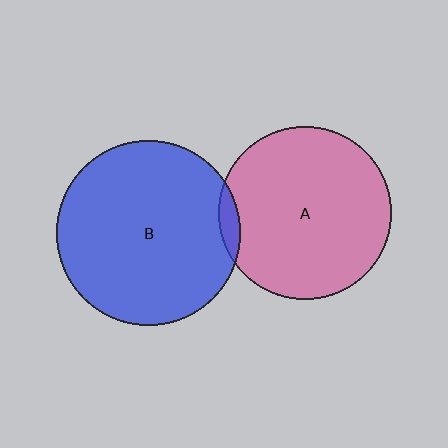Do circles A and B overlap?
Yes.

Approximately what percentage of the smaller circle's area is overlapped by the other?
Approximately 5%.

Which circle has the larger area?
Circle B (blue).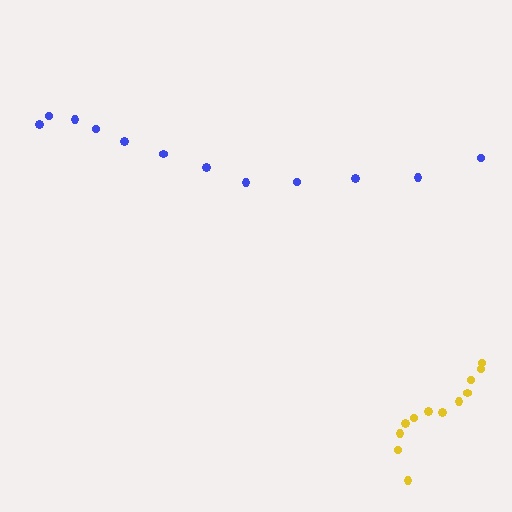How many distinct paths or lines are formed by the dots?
There are 2 distinct paths.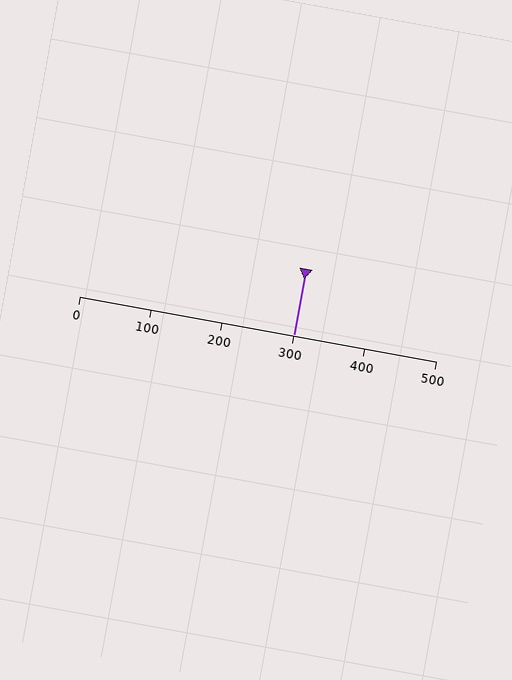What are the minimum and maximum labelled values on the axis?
The axis runs from 0 to 500.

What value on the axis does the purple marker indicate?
The marker indicates approximately 300.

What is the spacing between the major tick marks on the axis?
The major ticks are spaced 100 apart.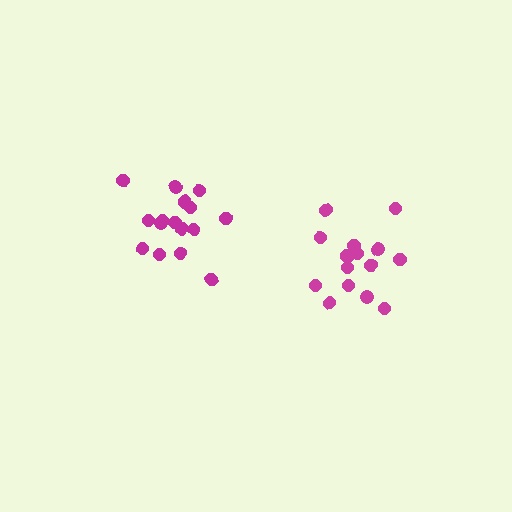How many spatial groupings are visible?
There are 2 spatial groupings.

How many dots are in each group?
Group 1: 16 dots, Group 2: 16 dots (32 total).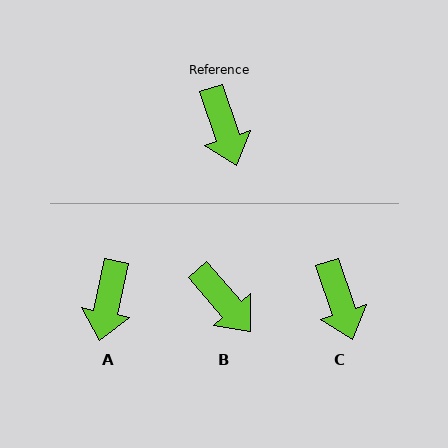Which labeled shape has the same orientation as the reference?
C.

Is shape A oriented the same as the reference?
No, it is off by about 30 degrees.